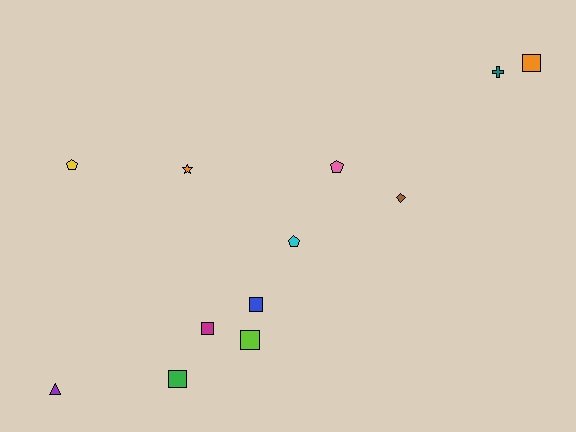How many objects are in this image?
There are 12 objects.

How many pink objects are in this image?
There is 1 pink object.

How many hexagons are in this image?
There are no hexagons.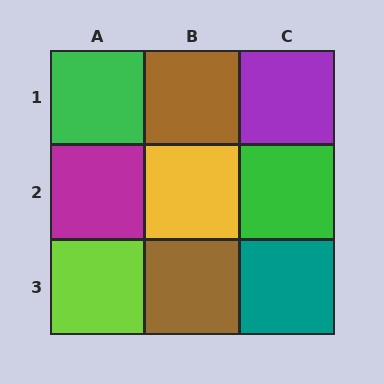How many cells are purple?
1 cell is purple.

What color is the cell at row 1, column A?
Green.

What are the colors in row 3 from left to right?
Lime, brown, teal.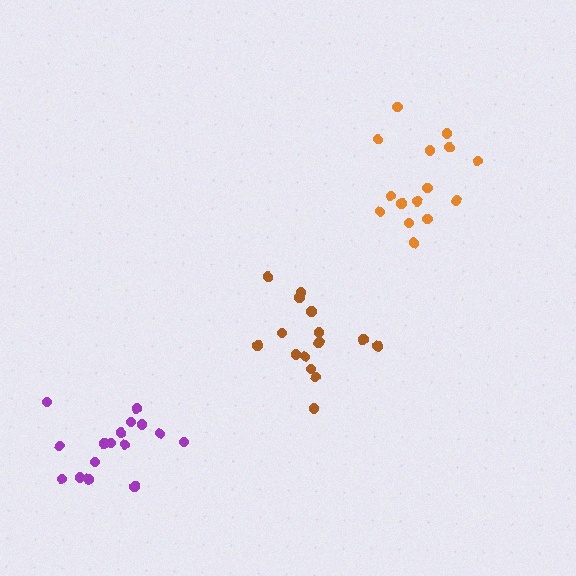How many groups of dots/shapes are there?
There are 3 groups.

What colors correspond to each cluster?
The clusters are colored: orange, purple, brown.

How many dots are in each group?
Group 1: 15 dots, Group 2: 16 dots, Group 3: 15 dots (46 total).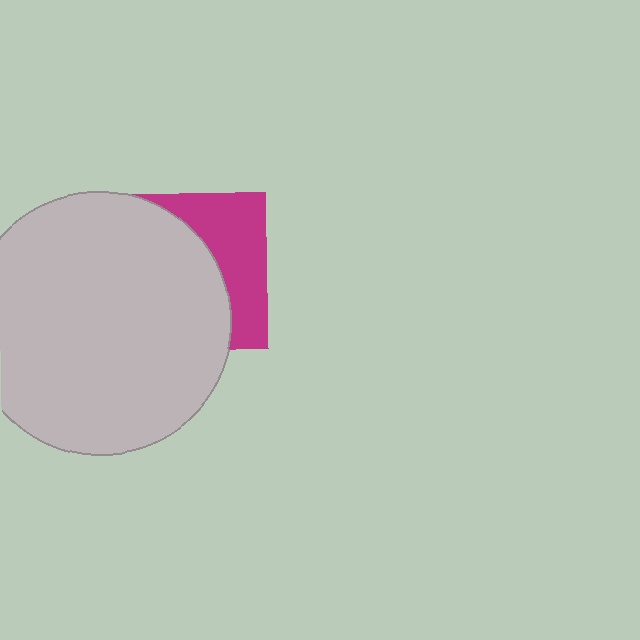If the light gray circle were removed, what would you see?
You would see the complete magenta square.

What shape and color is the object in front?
The object in front is a light gray circle.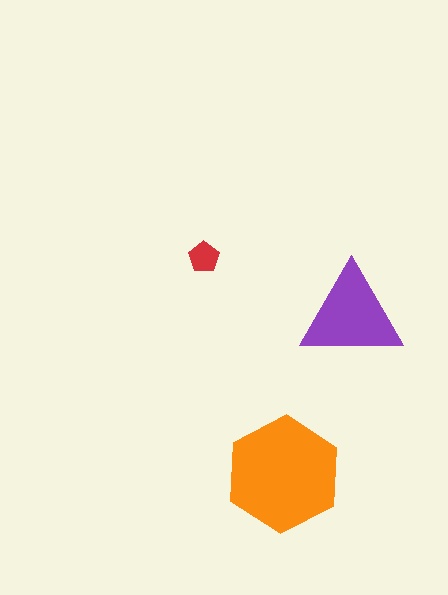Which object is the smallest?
The red pentagon.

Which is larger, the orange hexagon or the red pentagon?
The orange hexagon.